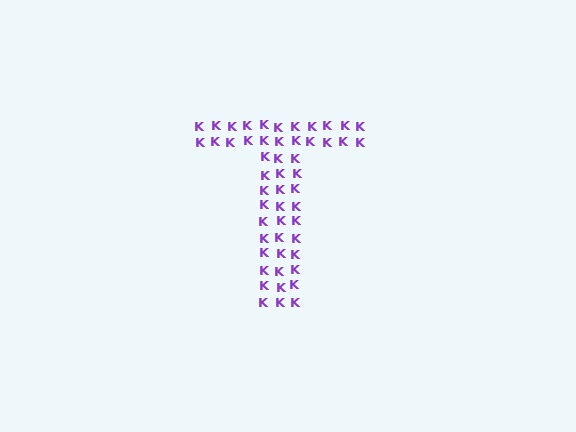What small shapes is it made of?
It is made of small letter K's.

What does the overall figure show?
The overall figure shows the letter T.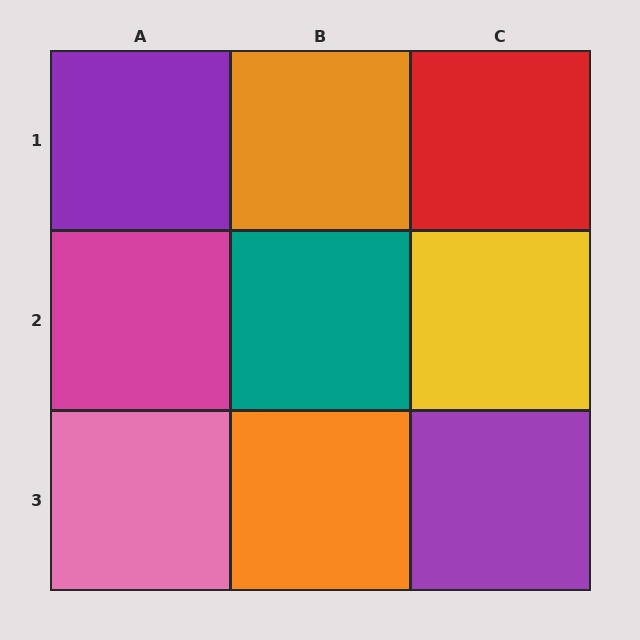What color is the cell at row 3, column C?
Purple.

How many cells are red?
1 cell is red.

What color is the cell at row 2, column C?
Yellow.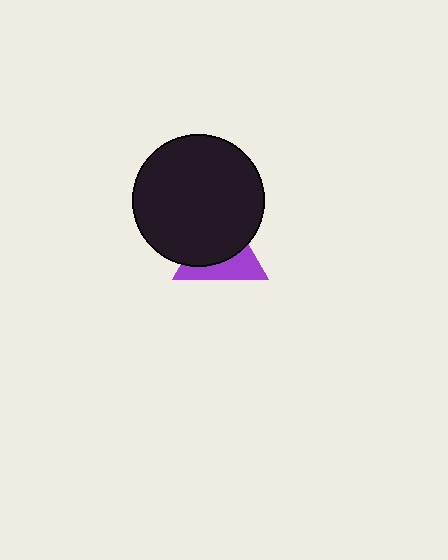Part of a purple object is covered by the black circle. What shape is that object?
It is a triangle.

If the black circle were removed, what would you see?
You would see the complete purple triangle.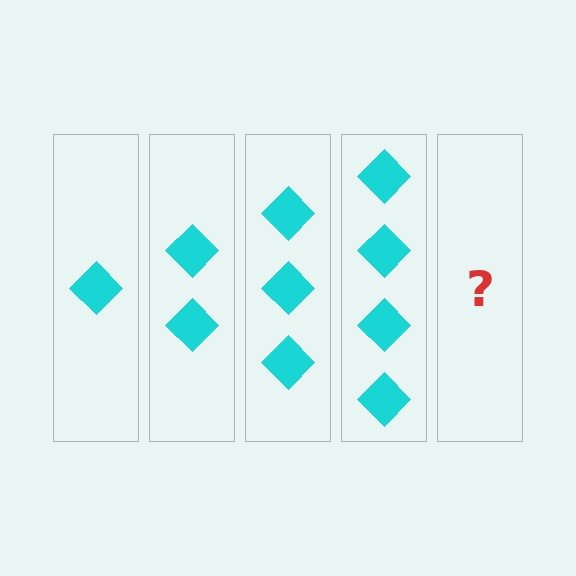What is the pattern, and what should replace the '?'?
The pattern is that each step adds one more diamond. The '?' should be 5 diamonds.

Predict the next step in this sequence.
The next step is 5 diamonds.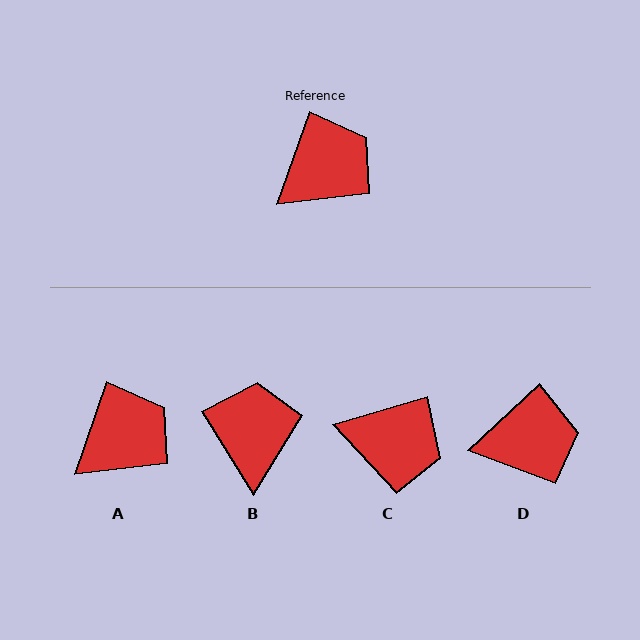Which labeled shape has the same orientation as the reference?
A.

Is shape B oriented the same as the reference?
No, it is off by about 51 degrees.